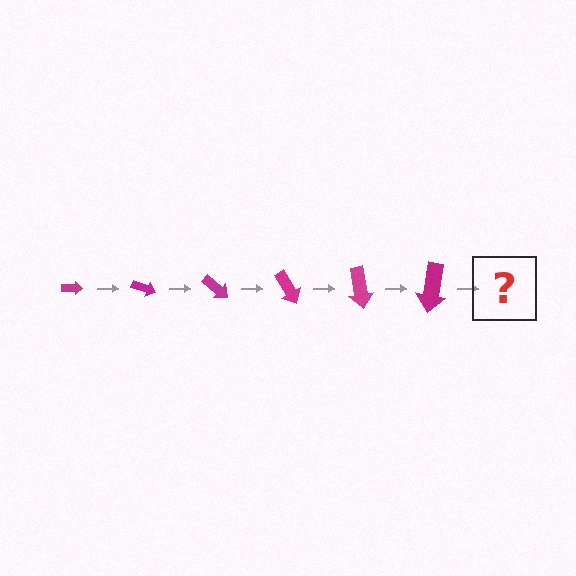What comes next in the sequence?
The next element should be an arrow, larger than the previous one and rotated 120 degrees from the start.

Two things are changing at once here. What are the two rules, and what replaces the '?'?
The two rules are that the arrow grows larger each step and it rotates 20 degrees each step. The '?' should be an arrow, larger than the previous one and rotated 120 degrees from the start.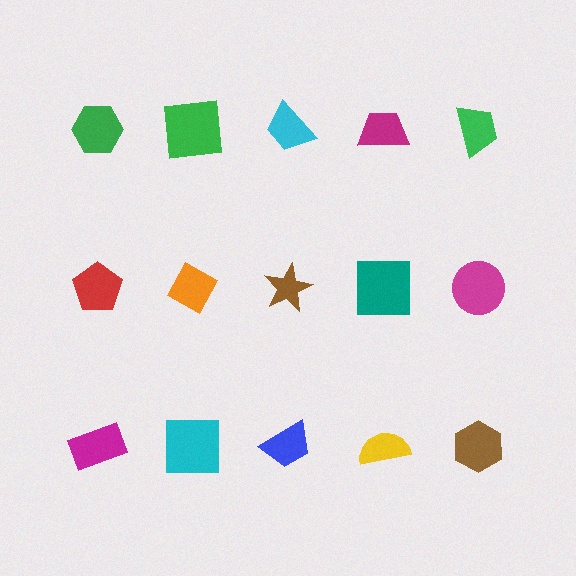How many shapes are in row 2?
5 shapes.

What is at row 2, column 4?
A teal square.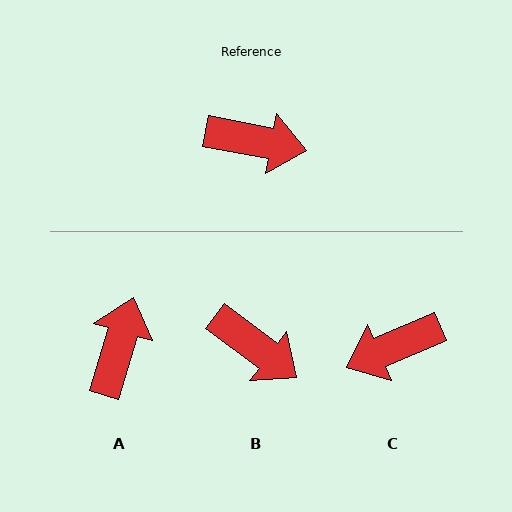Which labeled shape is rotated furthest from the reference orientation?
C, about 146 degrees away.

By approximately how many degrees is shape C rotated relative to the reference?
Approximately 146 degrees clockwise.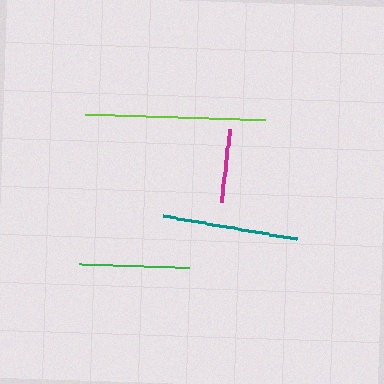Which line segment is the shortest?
The magenta line is the shortest at approximately 74 pixels.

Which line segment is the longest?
The lime line is the longest at approximately 179 pixels.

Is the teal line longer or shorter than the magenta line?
The teal line is longer than the magenta line.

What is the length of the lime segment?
The lime segment is approximately 179 pixels long.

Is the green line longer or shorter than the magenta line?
The green line is longer than the magenta line.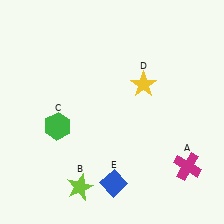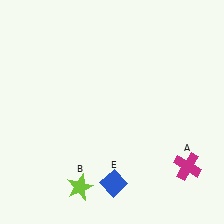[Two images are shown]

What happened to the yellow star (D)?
The yellow star (D) was removed in Image 2. It was in the top-right area of Image 1.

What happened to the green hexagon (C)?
The green hexagon (C) was removed in Image 2. It was in the bottom-left area of Image 1.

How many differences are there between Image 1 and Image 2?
There are 2 differences between the two images.